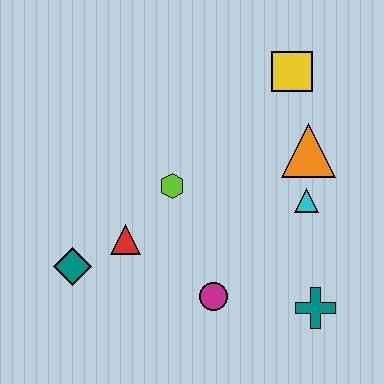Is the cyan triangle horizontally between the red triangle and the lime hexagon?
No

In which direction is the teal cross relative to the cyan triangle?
The teal cross is below the cyan triangle.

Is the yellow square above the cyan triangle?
Yes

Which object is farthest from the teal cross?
The teal diamond is farthest from the teal cross.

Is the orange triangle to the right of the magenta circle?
Yes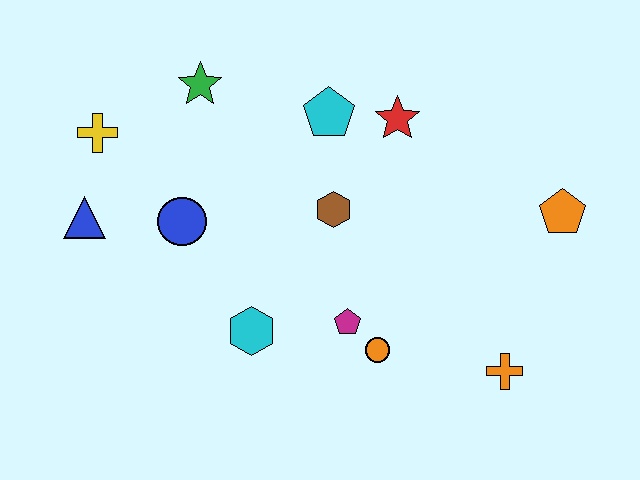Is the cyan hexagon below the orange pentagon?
Yes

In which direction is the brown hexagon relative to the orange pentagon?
The brown hexagon is to the left of the orange pentagon.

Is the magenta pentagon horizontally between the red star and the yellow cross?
Yes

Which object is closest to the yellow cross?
The blue triangle is closest to the yellow cross.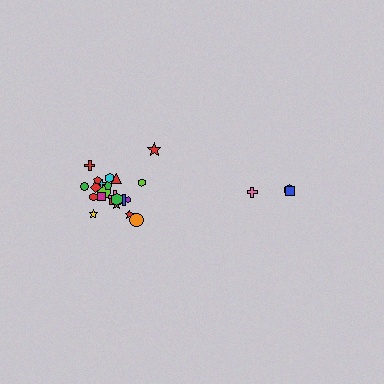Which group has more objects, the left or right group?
The left group.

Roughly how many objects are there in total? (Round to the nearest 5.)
Roughly 25 objects in total.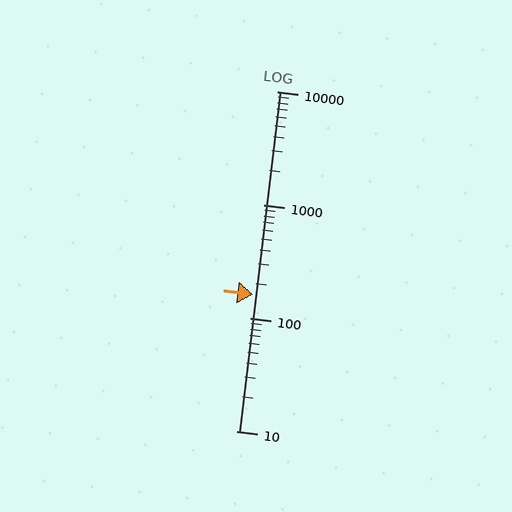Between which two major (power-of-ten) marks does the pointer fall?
The pointer is between 100 and 1000.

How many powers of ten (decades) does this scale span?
The scale spans 3 decades, from 10 to 10000.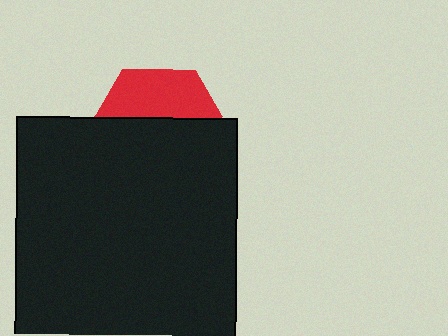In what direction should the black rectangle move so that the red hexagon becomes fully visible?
The black rectangle should move down. That is the shortest direction to clear the overlap and leave the red hexagon fully visible.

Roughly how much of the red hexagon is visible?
A small part of it is visible (roughly 34%).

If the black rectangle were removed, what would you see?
You would see the complete red hexagon.